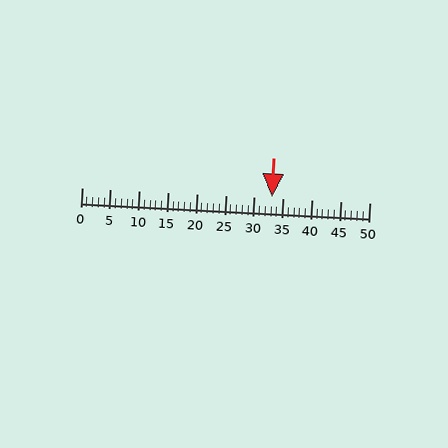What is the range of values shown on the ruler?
The ruler shows values from 0 to 50.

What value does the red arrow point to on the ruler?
The red arrow points to approximately 33.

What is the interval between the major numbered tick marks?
The major tick marks are spaced 5 units apart.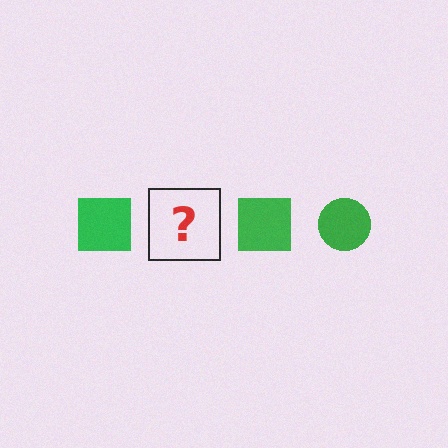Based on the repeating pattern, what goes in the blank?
The blank should be a green circle.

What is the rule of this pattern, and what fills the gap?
The rule is that the pattern cycles through square, circle shapes in green. The gap should be filled with a green circle.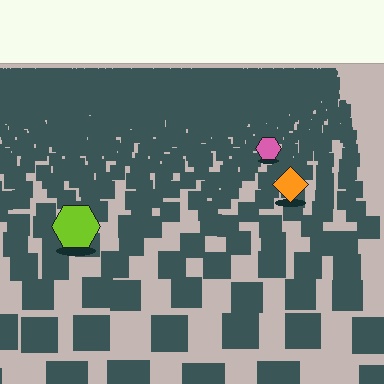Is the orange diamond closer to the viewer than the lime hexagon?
No. The lime hexagon is closer — you can tell from the texture gradient: the ground texture is coarser near it.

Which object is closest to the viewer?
The lime hexagon is closest. The texture marks near it are larger and more spread out.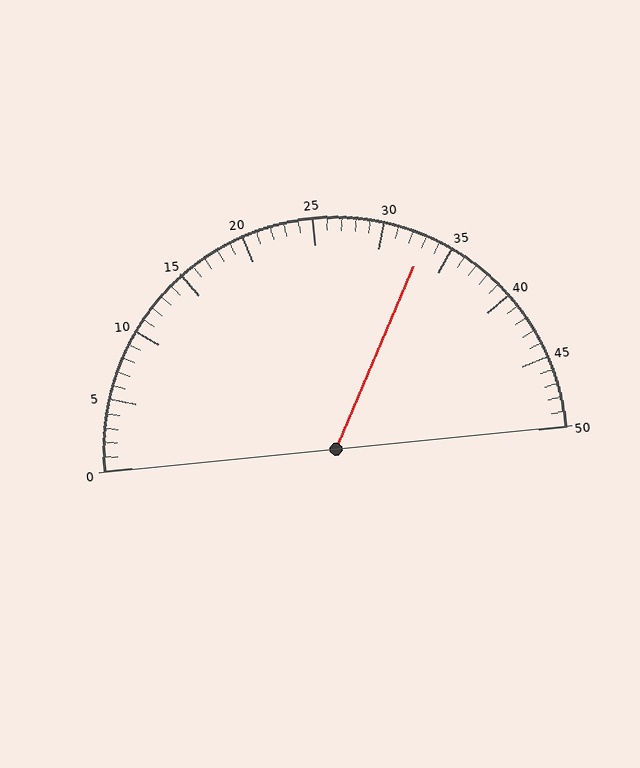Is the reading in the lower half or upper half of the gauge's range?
The reading is in the upper half of the range (0 to 50).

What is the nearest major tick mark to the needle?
The nearest major tick mark is 35.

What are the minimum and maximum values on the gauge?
The gauge ranges from 0 to 50.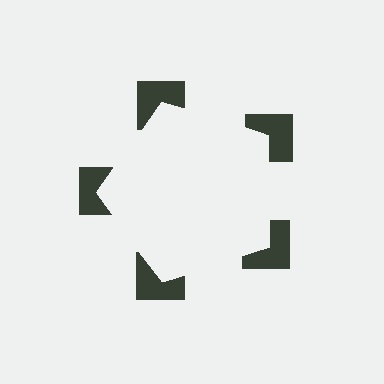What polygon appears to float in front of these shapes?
An illusory pentagon — its edges are inferred from the aligned wedge cuts in the notched squares, not physically drawn.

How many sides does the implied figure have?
5 sides.